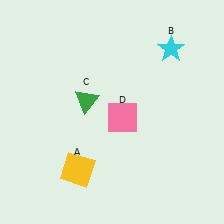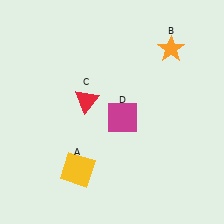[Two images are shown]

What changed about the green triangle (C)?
In Image 1, C is green. In Image 2, it changed to red.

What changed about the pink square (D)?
In Image 1, D is pink. In Image 2, it changed to magenta.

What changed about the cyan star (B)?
In Image 1, B is cyan. In Image 2, it changed to orange.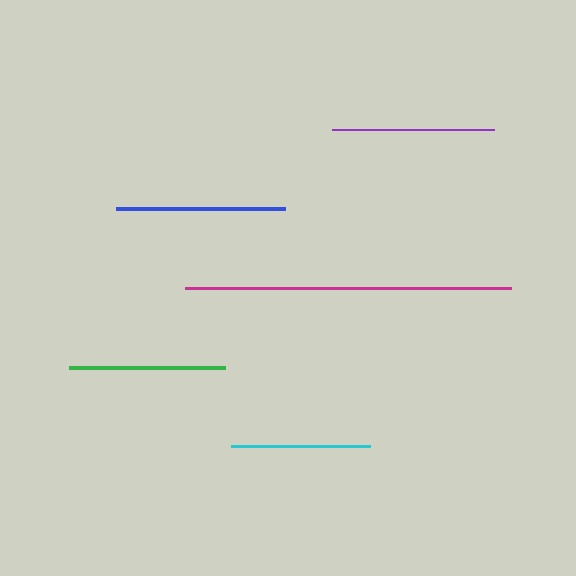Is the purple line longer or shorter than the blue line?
The blue line is longer than the purple line.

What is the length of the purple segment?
The purple segment is approximately 162 pixels long.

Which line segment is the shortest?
The cyan line is the shortest at approximately 139 pixels.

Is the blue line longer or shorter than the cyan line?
The blue line is longer than the cyan line.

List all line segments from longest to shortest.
From longest to shortest: magenta, blue, purple, green, cyan.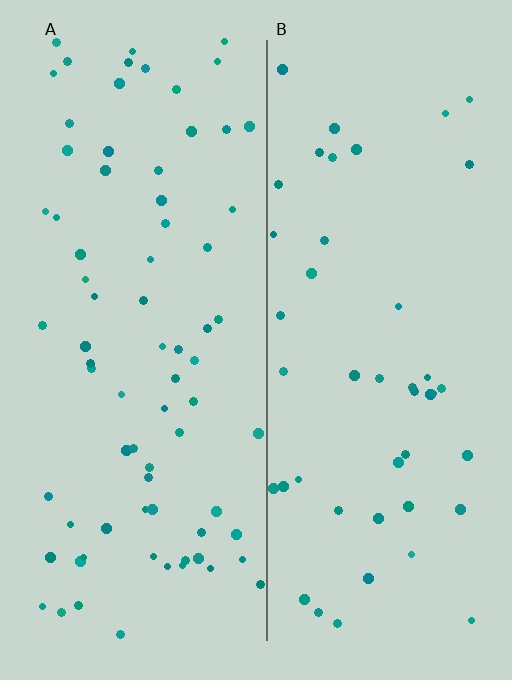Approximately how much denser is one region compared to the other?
Approximately 1.6× — region A over region B.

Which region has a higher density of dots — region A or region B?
A (the left).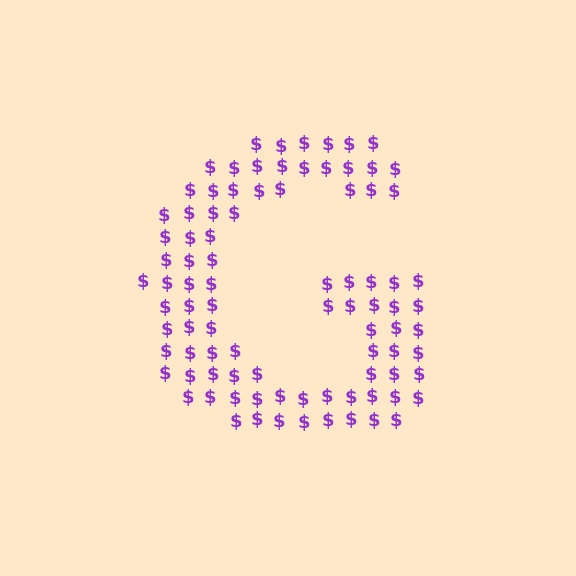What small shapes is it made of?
It is made of small dollar signs.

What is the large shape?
The large shape is the letter G.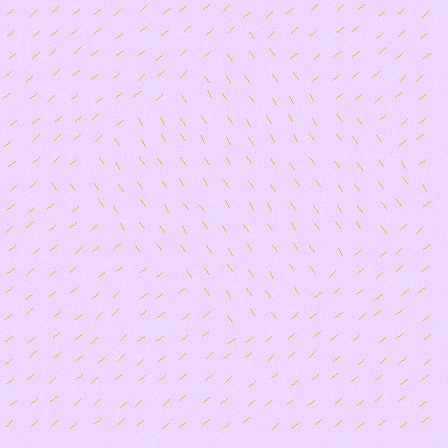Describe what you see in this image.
The image is filled with small yellow line segments. A diamond region in the image has lines oriented differently from the surrounding lines, creating a visible texture boundary.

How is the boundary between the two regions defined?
The boundary is defined purely by a change in line orientation (approximately 84 degrees difference). All lines are the same color and thickness.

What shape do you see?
I see a diamond.